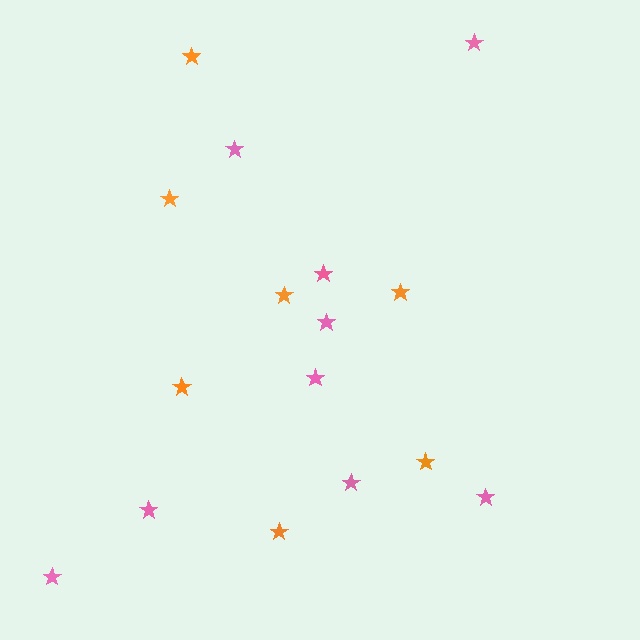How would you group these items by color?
There are 2 groups: one group of pink stars (9) and one group of orange stars (7).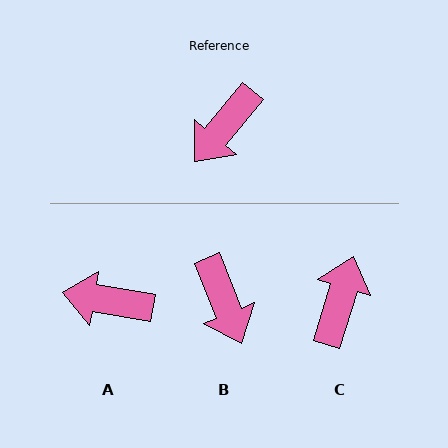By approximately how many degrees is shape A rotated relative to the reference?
Approximately 60 degrees clockwise.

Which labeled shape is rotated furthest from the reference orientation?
C, about 158 degrees away.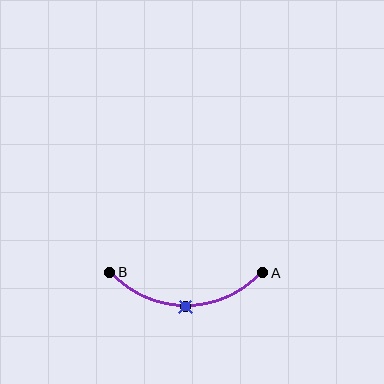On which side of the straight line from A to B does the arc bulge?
The arc bulges below the straight line connecting A and B.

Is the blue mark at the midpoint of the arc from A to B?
Yes. The blue mark lies on the arc at equal arc-length from both A and B — it is the arc midpoint.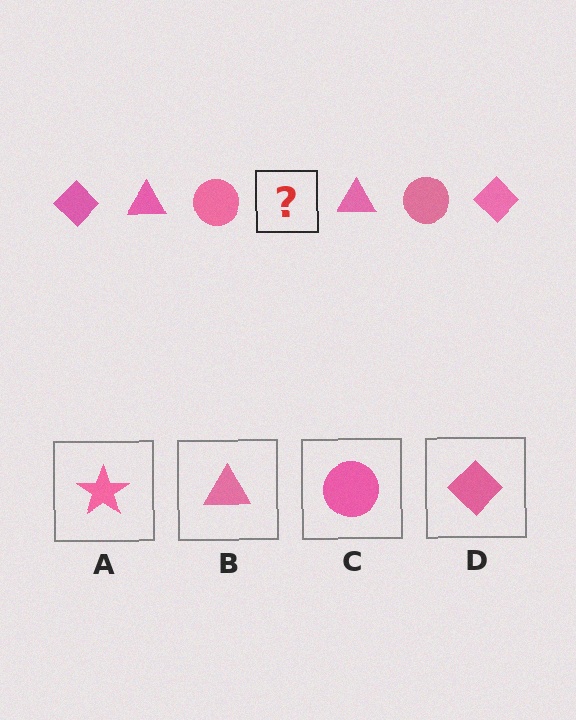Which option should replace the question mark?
Option D.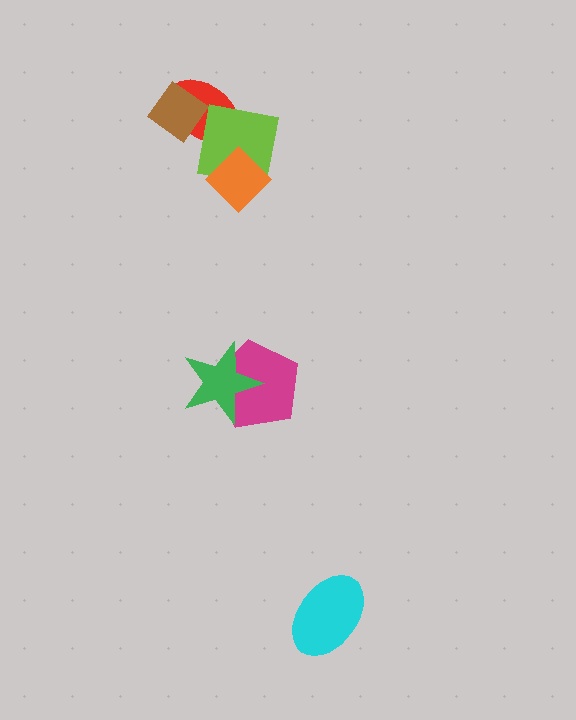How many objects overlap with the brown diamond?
2 objects overlap with the brown diamond.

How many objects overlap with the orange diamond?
1 object overlaps with the orange diamond.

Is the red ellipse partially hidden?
Yes, it is partially covered by another shape.